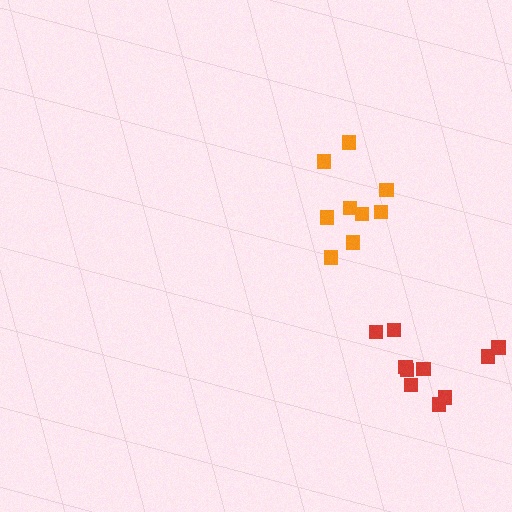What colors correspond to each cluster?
The clusters are colored: orange, red.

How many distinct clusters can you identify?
There are 2 distinct clusters.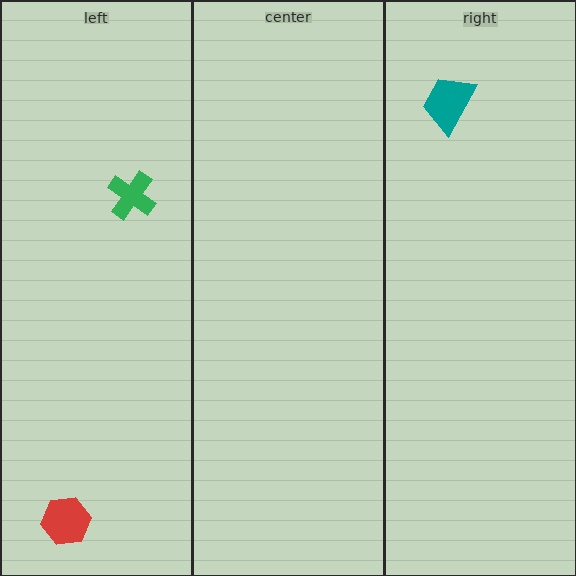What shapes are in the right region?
The teal trapezoid.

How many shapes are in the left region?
2.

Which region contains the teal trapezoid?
The right region.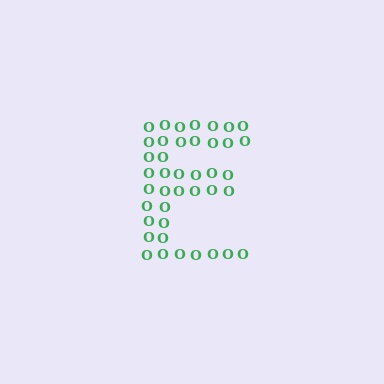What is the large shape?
The large shape is the letter E.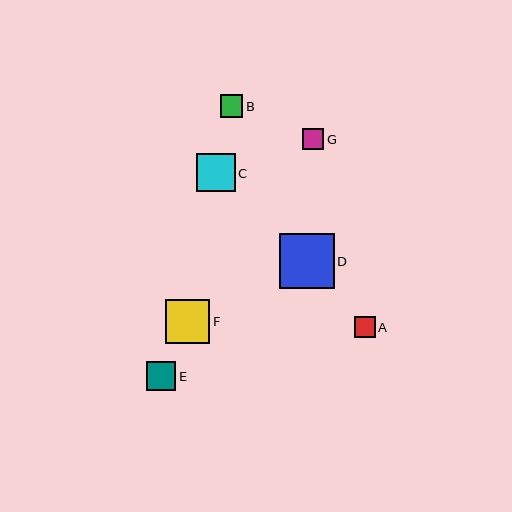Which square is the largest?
Square D is the largest with a size of approximately 55 pixels.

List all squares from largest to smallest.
From largest to smallest: D, F, C, E, B, G, A.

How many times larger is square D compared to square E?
Square D is approximately 1.9 times the size of square E.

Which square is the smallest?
Square A is the smallest with a size of approximately 21 pixels.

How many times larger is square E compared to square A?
Square E is approximately 1.4 times the size of square A.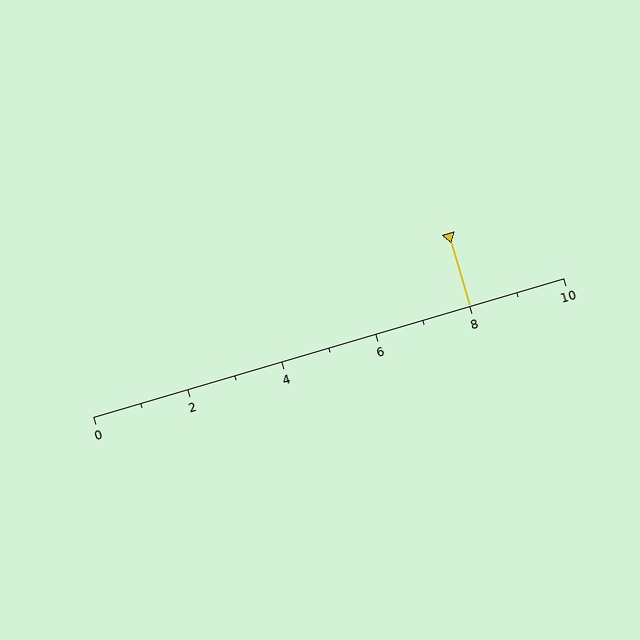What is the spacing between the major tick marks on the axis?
The major ticks are spaced 2 apart.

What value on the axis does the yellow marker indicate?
The marker indicates approximately 8.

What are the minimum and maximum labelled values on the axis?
The axis runs from 0 to 10.